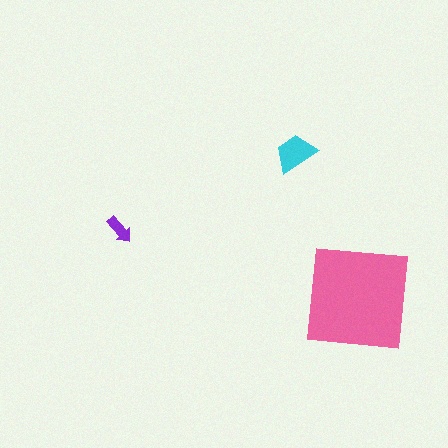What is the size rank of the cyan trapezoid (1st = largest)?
2nd.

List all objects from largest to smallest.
The pink square, the cyan trapezoid, the purple arrow.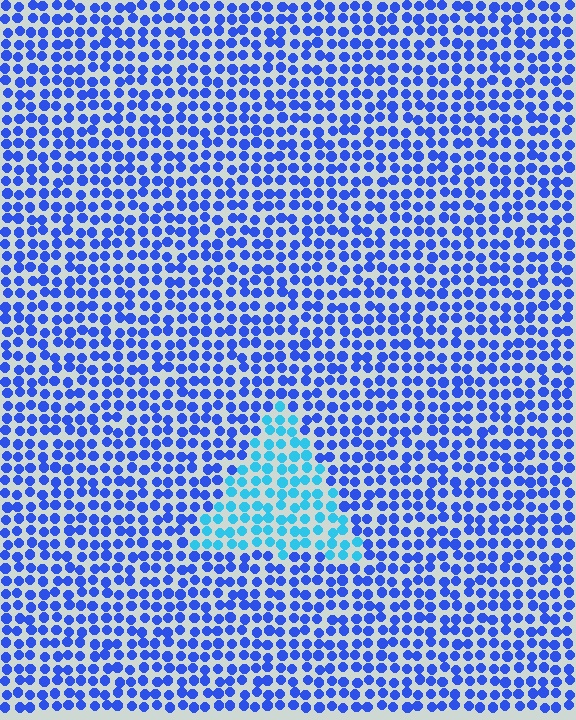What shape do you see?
I see a triangle.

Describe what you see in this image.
The image is filled with small blue elements in a uniform arrangement. A triangle-shaped region is visible where the elements are tinted to a slightly different hue, forming a subtle color boundary.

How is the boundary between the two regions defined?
The boundary is defined purely by a slight shift in hue (about 37 degrees). Spacing, size, and orientation are identical on both sides.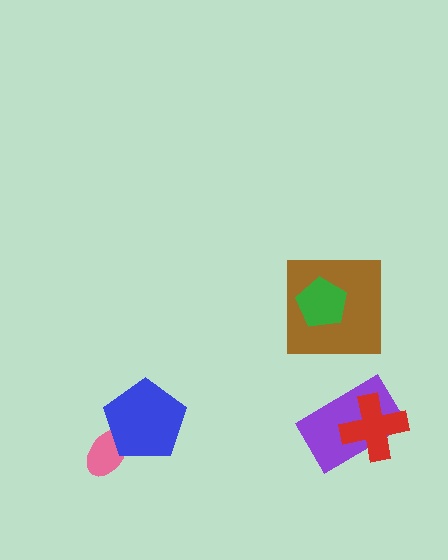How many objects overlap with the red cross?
1 object overlaps with the red cross.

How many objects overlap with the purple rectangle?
1 object overlaps with the purple rectangle.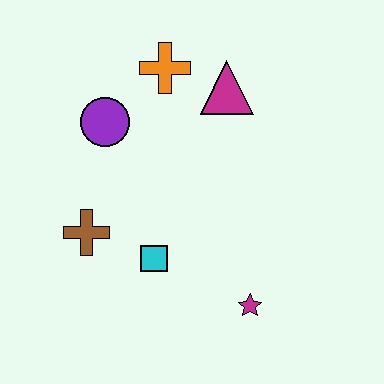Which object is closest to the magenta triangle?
The orange cross is closest to the magenta triangle.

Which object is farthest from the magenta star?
The orange cross is farthest from the magenta star.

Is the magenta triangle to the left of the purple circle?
No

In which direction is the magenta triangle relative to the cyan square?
The magenta triangle is above the cyan square.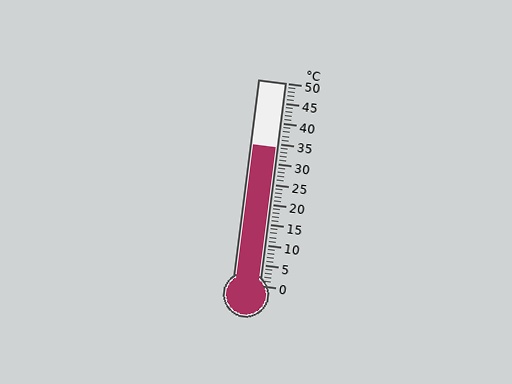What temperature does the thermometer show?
The thermometer shows approximately 34°C.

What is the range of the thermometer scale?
The thermometer scale ranges from 0°C to 50°C.